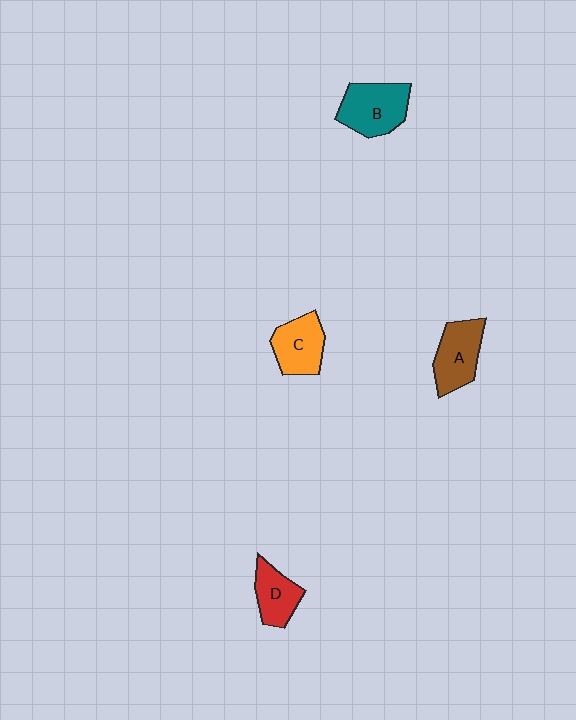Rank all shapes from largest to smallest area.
From largest to smallest: B (teal), A (brown), C (orange), D (red).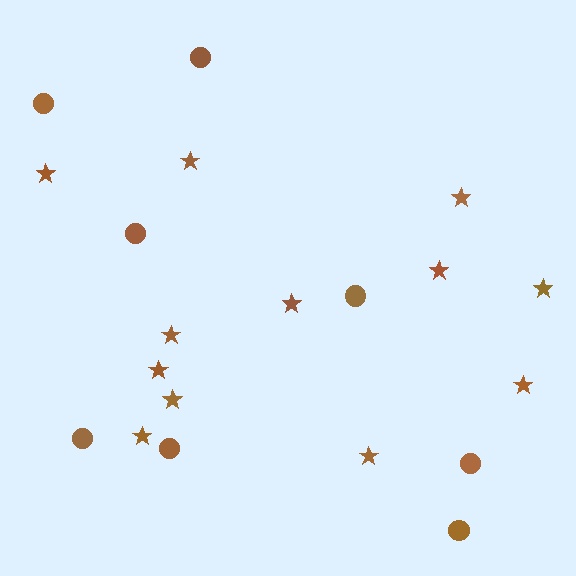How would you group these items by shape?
There are 2 groups: one group of circles (8) and one group of stars (12).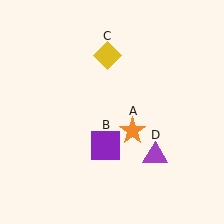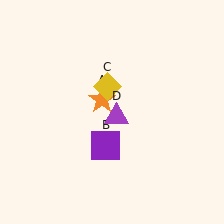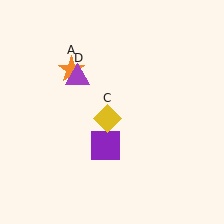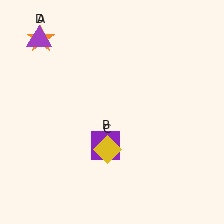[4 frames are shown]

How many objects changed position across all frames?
3 objects changed position: orange star (object A), yellow diamond (object C), purple triangle (object D).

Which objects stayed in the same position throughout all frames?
Purple square (object B) remained stationary.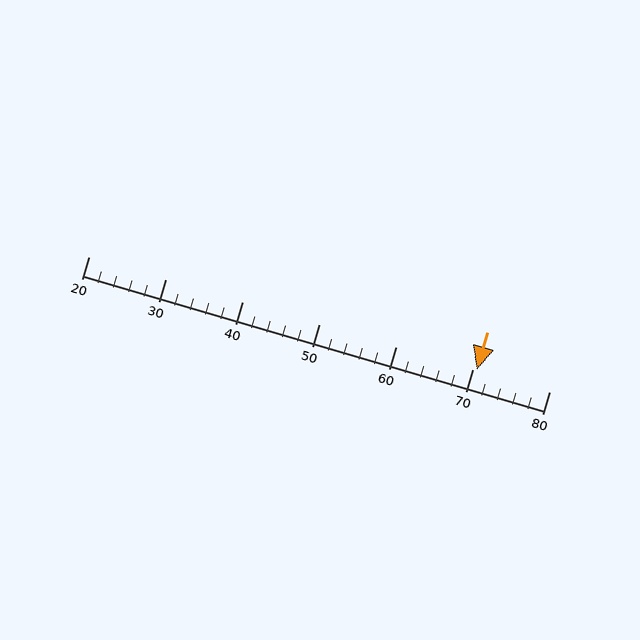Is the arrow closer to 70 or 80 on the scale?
The arrow is closer to 70.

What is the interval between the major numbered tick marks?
The major tick marks are spaced 10 units apart.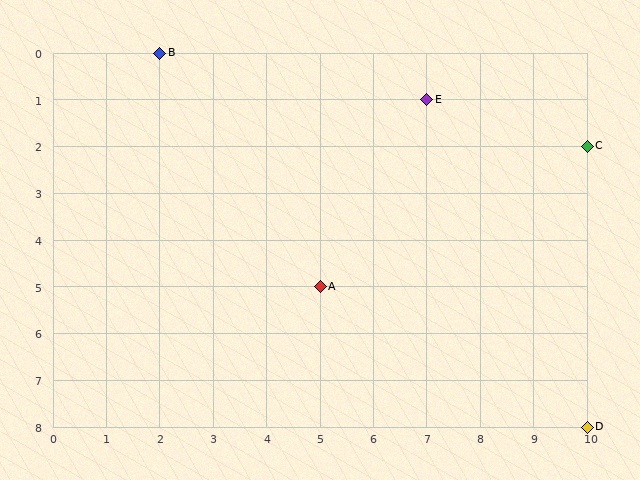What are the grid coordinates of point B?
Point B is at grid coordinates (2, 0).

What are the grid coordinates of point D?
Point D is at grid coordinates (10, 8).